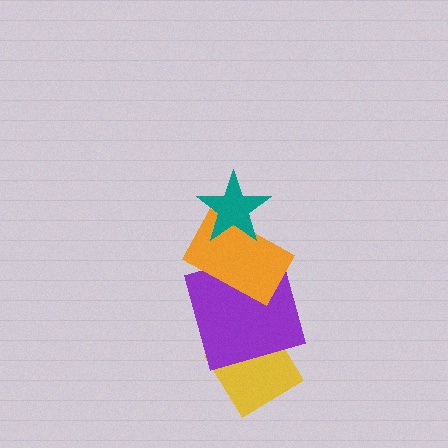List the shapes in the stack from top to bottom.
From top to bottom: the teal star, the orange rectangle, the purple square, the yellow diamond.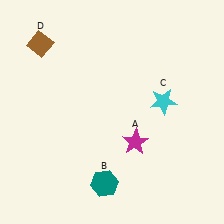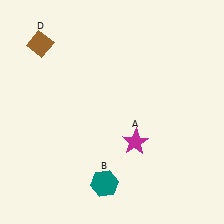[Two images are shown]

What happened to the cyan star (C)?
The cyan star (C) was removed in Image 2. It was in the top-right area of Image 1.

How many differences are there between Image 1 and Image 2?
There is 1 difference between the two images.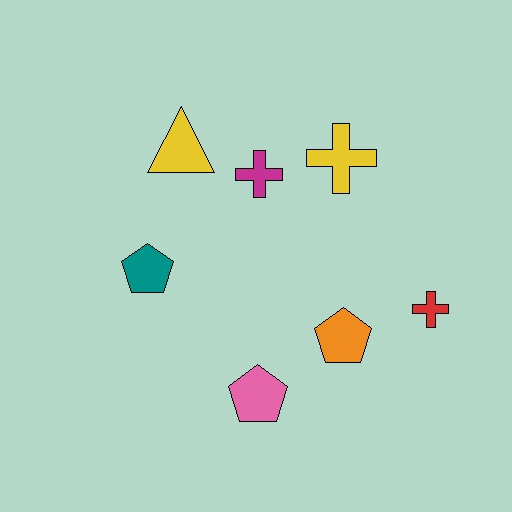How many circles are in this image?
There are no circles.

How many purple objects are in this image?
There are no purple objects.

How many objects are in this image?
There are 7 objects.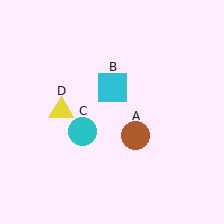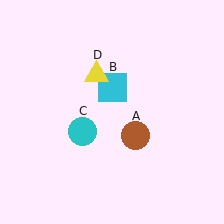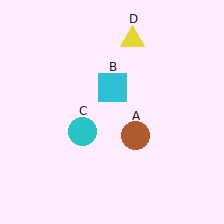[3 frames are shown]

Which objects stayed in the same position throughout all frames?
Brown circle (object A) and cyan square (object B) and cyan circle (object C) remained stationary.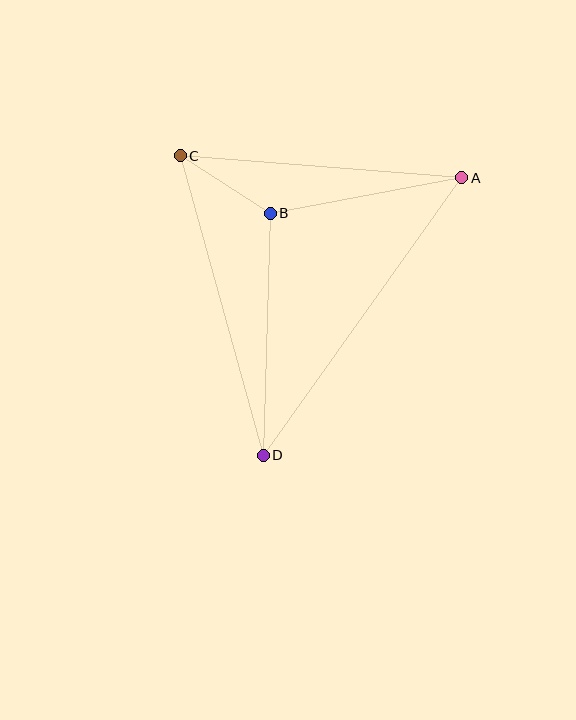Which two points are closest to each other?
Points B and C are closest to each other.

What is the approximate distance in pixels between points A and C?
The distance between A and C is approximately 282 pixels.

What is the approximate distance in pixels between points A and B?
The distance between A and B is approximately 195 pixels.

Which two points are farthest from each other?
Points A and D are farthest from each other.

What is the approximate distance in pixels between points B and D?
The distance between B and D is approximately 242 pixels.